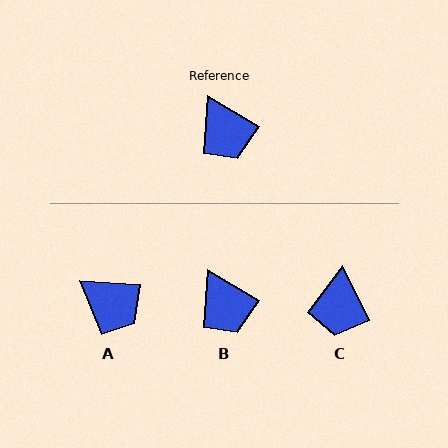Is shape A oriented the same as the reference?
No, it is off by about 27 degrees.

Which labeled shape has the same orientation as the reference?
B.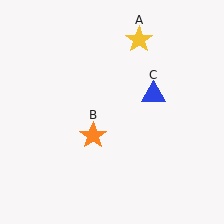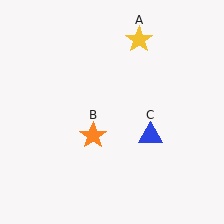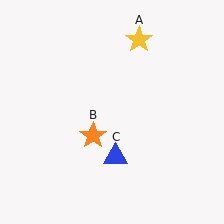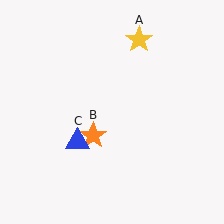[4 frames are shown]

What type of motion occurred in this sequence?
The blue triangle (object C) rotated clockwise around the center of the scene.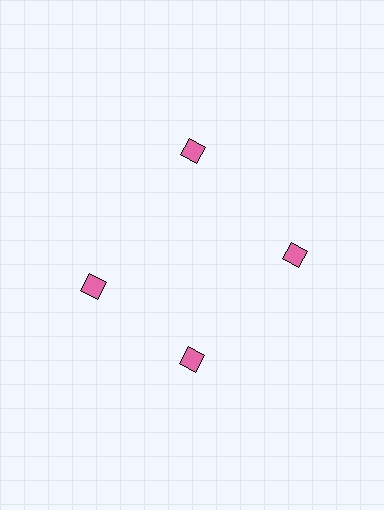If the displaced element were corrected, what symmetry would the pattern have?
It would have 4-fold rotational symmetry — the pattern would map onto itself every 90 degrees.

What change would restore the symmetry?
The symmetry would be restored by rotating it back into even spacing with its neighbors so that all 4 diamonds sit at equal angles and equal distance from the center.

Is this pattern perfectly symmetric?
No. The 4 pink diamonds are arranged in a ring, but one element near the 9 o'clock position is rotated out of alignment along the ring, breaking the 4-fold rotational symmetry.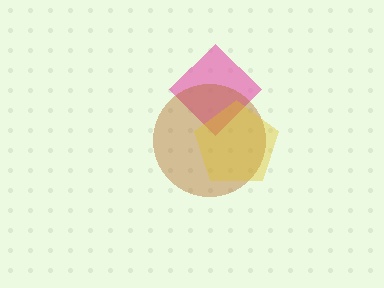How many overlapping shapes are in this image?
There are 3 overlapping shapes in the image.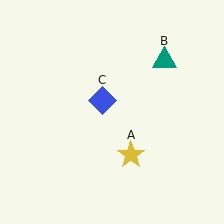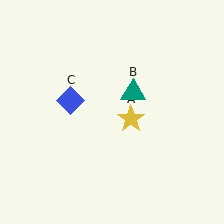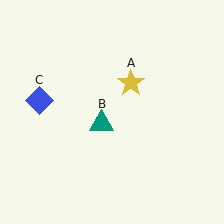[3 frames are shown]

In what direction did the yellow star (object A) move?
The yellow star (object A) moved up.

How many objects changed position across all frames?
3 objects changed position: yellow star (object A), teal triangle (object B), blue diamond (object C).